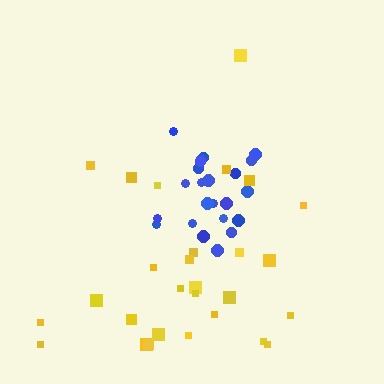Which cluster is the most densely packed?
Blue.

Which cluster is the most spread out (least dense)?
Yellow.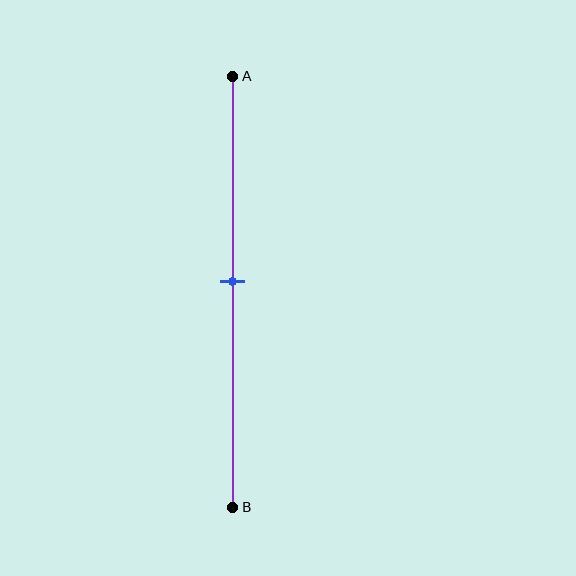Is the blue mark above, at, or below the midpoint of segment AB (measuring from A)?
The blue mark is approximately at the midpoint of segment AB.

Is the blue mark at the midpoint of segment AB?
Yes, the mark is approximately at the midpoint.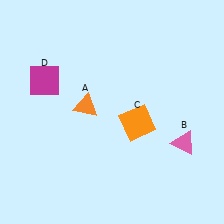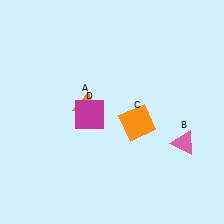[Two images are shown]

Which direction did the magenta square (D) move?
The magenta square (D) moved right.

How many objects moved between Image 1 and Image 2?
1 object moved between the two images.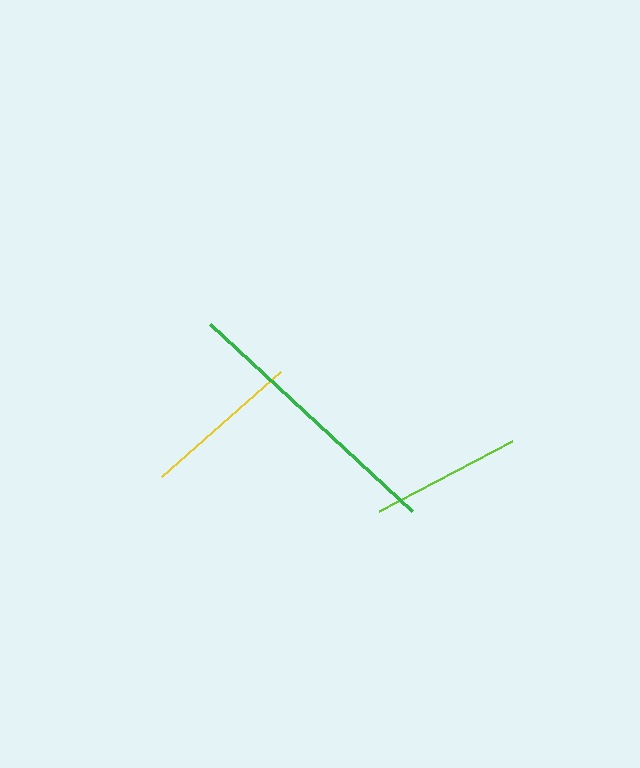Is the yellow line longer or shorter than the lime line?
The yellow line is longer than the lime line.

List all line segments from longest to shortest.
From longest to shortest: green, yellow, lime.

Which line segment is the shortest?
The lime line is the shortest at approximately 150 pixels.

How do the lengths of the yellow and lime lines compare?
The yellow and lime lines are approximately the same length.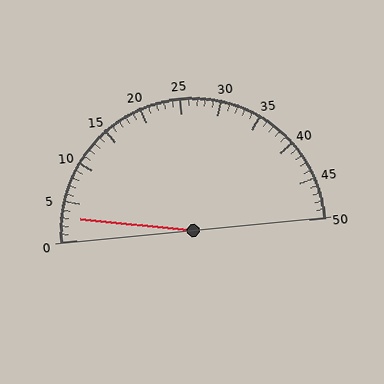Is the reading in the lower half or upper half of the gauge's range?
The reading is in the lower half of the range (0 to 50).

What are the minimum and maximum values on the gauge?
The gauge ranges from 0 to 50.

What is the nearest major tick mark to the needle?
The nearest major tick mark is 5.